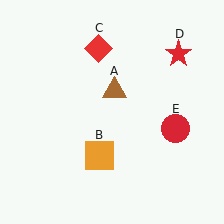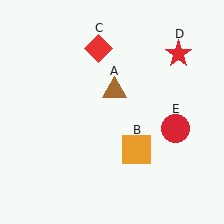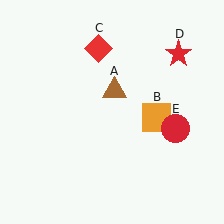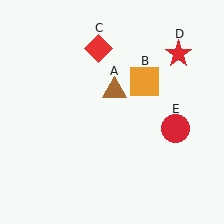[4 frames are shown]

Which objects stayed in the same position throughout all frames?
Brown triangle (object A) and red diamond (object C) and red star (object D) and red circle (object E) remained stationary.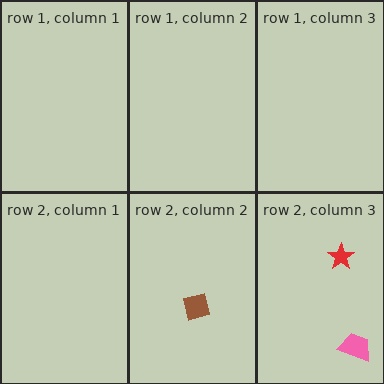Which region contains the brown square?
The row 2, column 2 region.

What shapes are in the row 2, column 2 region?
The brown square.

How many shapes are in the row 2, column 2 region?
1.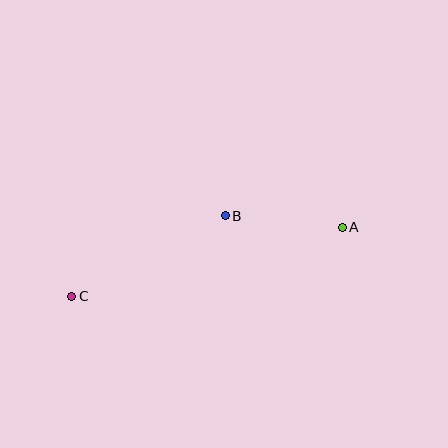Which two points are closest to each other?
Points A and B are closest to each other.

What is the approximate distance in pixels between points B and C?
The distance between B and C is approximately 174 pixels.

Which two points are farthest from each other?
Points A and C are farthest from each other.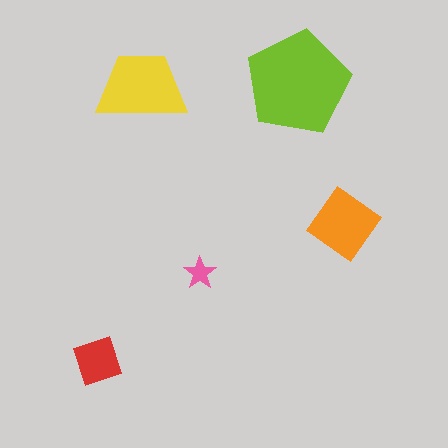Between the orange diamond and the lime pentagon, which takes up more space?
The lime pentagon.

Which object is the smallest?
The pink star.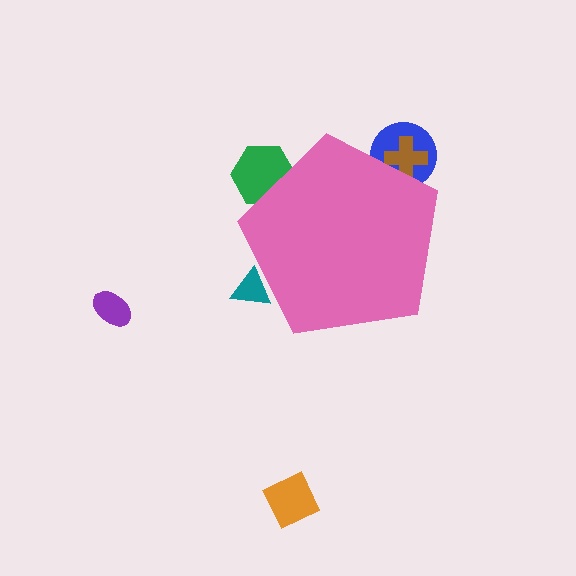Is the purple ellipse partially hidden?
No, the purple ellipse is fully visible.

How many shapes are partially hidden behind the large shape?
4 shapes are partially hidden.